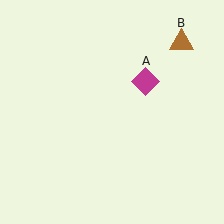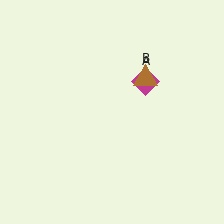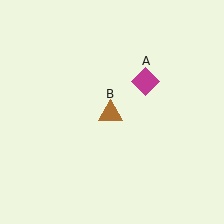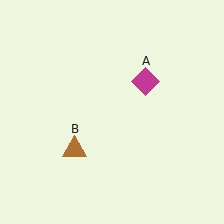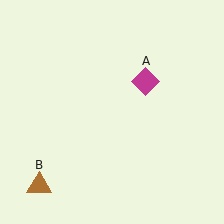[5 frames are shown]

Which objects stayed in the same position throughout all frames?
Magenta diamond (object A) remained stationary.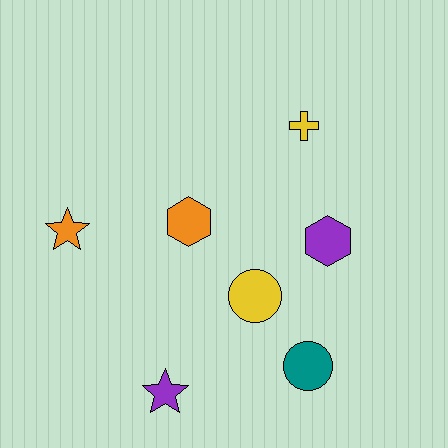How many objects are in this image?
There are 7 objects.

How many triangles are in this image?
There are no triangles.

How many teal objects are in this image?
There is 1 teal object.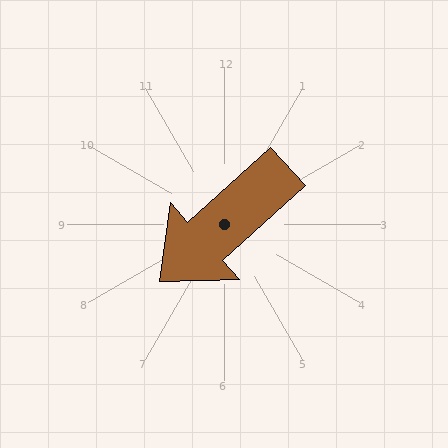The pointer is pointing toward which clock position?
Roughly 8 o'clock.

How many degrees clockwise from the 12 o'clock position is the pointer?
Approximately 228 degrees.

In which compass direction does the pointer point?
Southwest.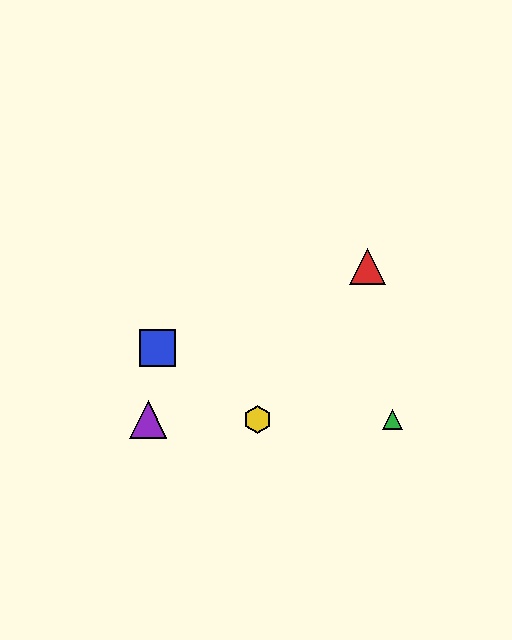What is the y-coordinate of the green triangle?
The green triangle is at y≈419.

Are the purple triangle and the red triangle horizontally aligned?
No, the purple triangle is at y≈419 and the red triangle is at y≈267.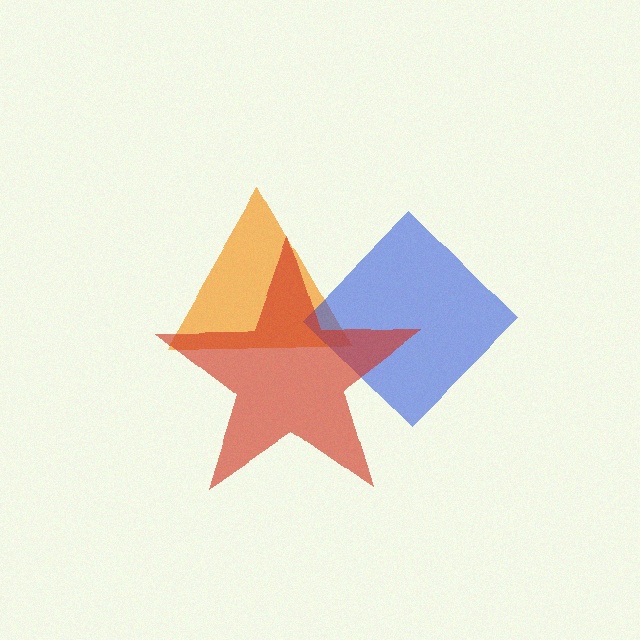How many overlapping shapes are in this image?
There are 3 overlapping shapes in the image.